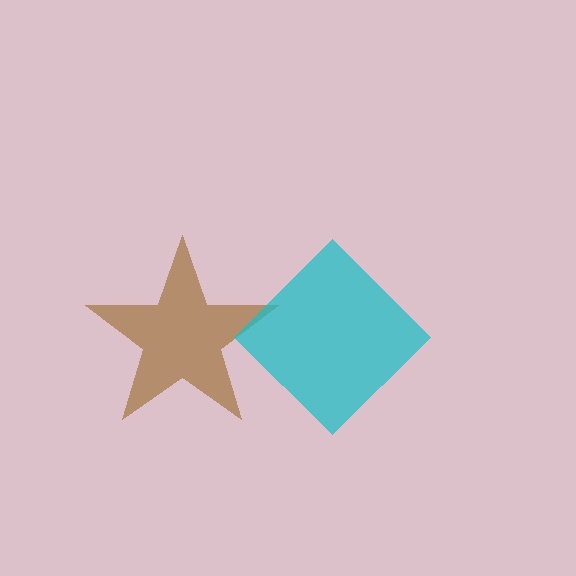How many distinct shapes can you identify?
There are 2 distinct shapes: a brown star, a cyan diamond.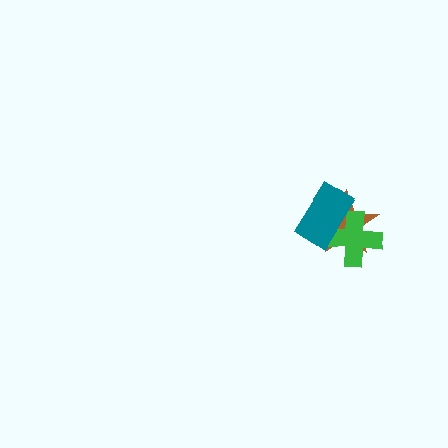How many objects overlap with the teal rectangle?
2 objects overlap with the teal rectangle.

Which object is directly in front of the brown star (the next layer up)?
The green cross is directly in front of the brown star.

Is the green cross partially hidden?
Yes, it is partially covered by another shape.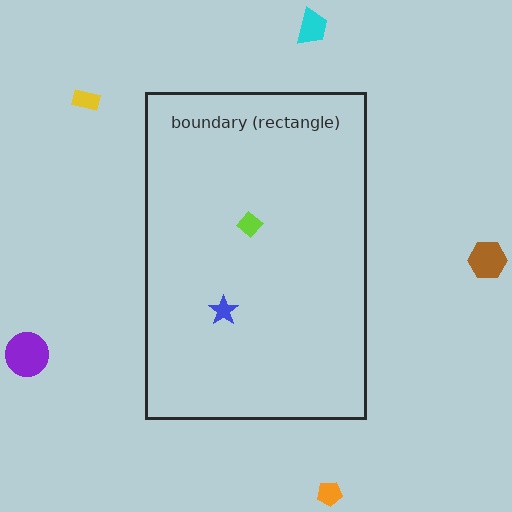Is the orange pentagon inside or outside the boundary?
Outside.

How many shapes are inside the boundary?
2 inside, 5 outside.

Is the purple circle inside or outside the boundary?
Outside.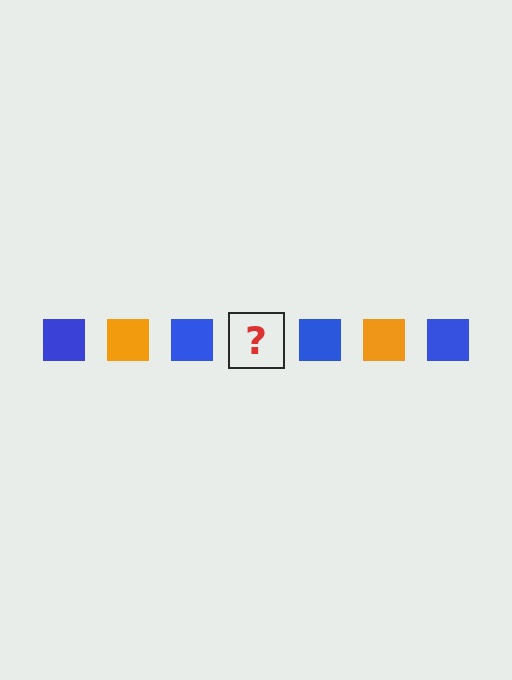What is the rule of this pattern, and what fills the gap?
The rule is that the pattern cycles through blue, orange squares. The gap should be filled with an orange square.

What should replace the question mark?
The question mark should be replaced with an orange square.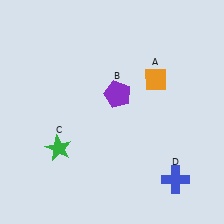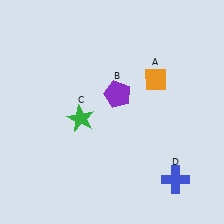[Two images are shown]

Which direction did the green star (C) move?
The green star (C) moved up.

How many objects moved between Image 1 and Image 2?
1 object moved between the two images.